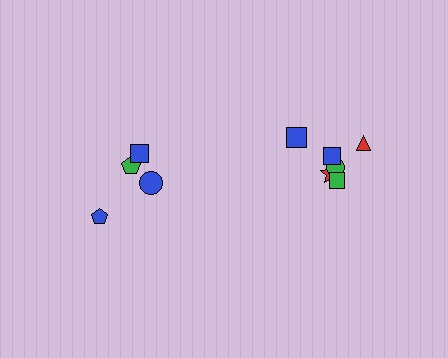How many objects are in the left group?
There are 4 objects.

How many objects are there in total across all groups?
There are 10 objects.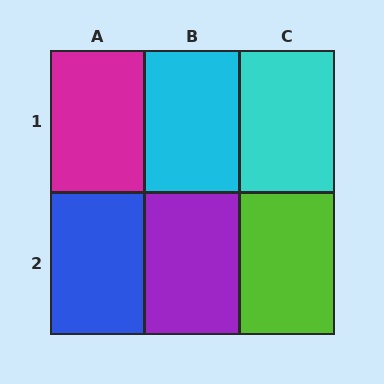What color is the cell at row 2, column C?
Lime.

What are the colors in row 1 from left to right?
Magenta, cyan, cyan.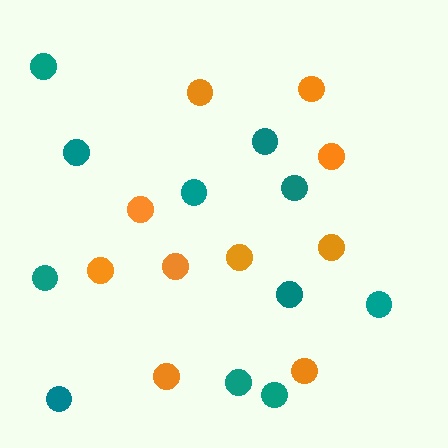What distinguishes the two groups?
There are 2 groups: one group of orange circles (10) and one group of teal circles (11).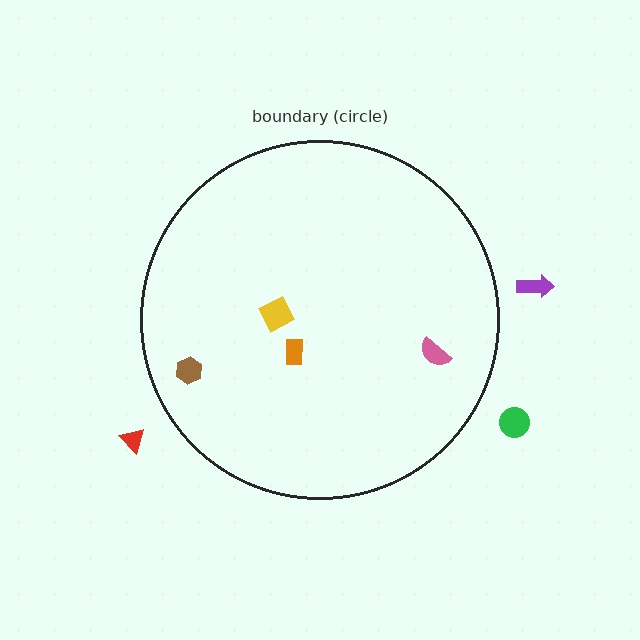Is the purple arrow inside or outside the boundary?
Outside.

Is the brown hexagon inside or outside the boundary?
Inside.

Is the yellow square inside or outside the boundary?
Inside.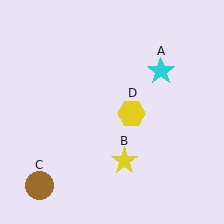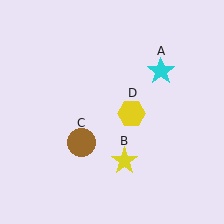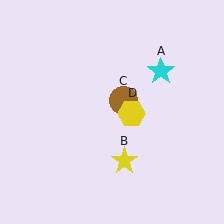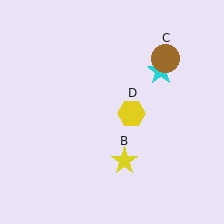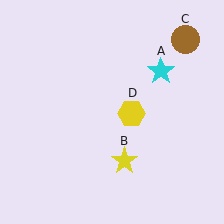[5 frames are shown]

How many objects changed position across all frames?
1 object changed position: brown circle (object C).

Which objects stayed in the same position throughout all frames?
Cyan star (object A) and yellow star (object B) and yellow hexagon (object D) remained stationary.